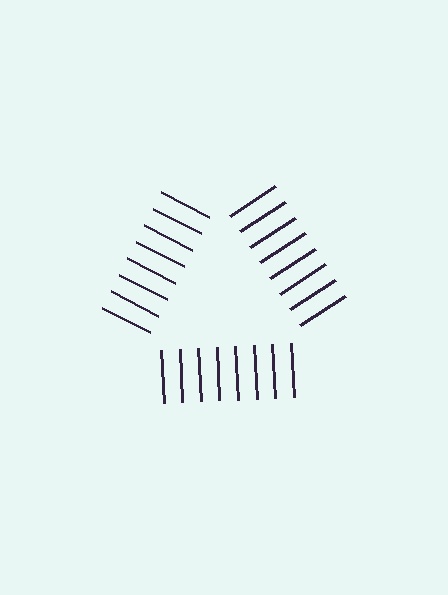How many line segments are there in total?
24 — 8 along each of the 3 edges.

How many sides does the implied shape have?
3 sides — the line-ends trace a triangle.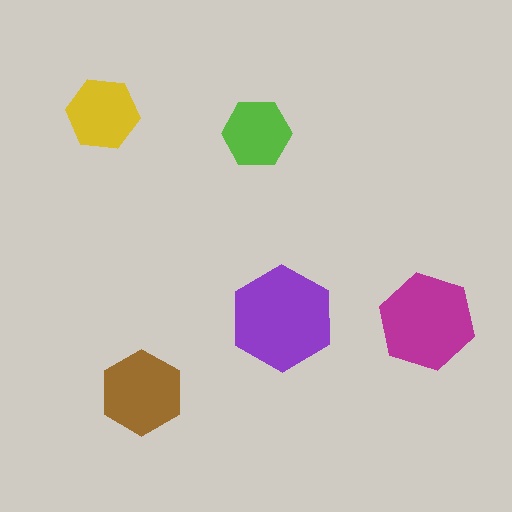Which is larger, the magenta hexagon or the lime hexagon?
The magenta one.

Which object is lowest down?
The brown hexagon is bottommost.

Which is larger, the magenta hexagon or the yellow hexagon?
The magenta one.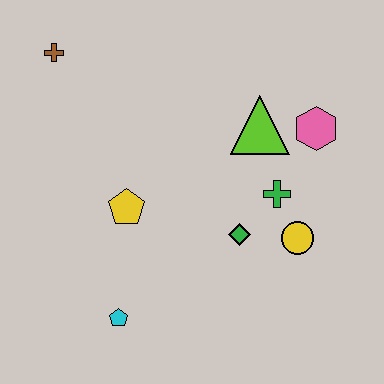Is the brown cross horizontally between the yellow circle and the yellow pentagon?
No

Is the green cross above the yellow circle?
Yes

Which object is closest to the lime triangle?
The pink hexagon is closest to the lime triangle.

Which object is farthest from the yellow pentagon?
The pink hexagon is farthest from the yellow pentagon.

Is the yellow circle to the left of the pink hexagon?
Yes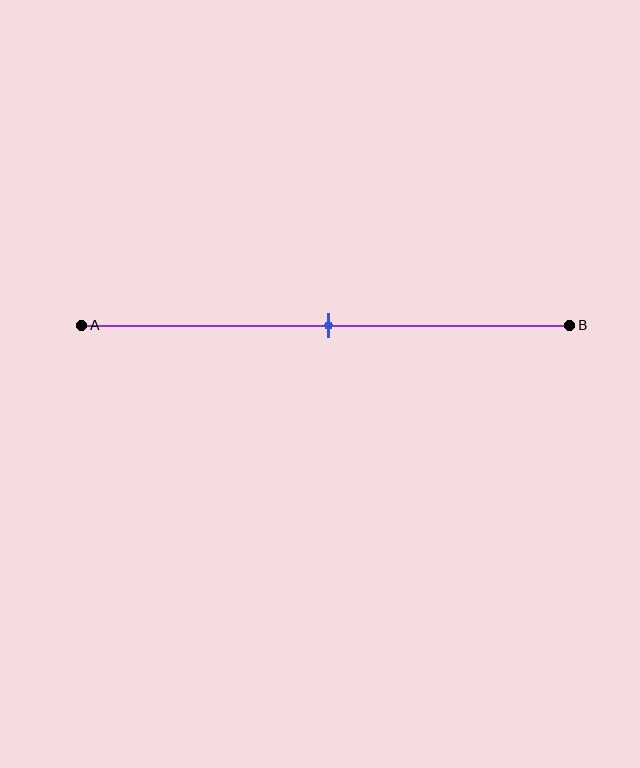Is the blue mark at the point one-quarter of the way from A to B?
No, the mark is at about 50% from A, not at the 25% one-quarter point.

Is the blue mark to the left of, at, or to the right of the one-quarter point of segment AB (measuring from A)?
The blue mark is to the right of the one-quarter point of segment AB.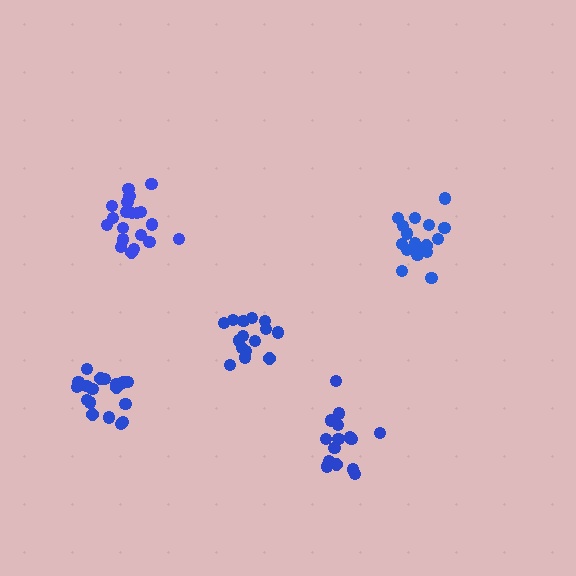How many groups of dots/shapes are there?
There are 5 groups.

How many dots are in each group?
Group 1: 15 dots, Group 2: 20 dots, Group 3: 19 dots, Group 4: 18 dots, Group 5: 15 dots (87 total).